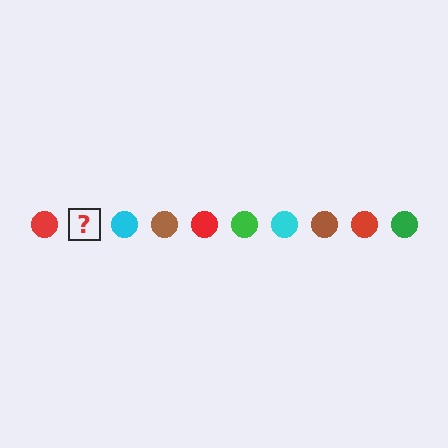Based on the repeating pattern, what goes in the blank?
The blank should be a green circle.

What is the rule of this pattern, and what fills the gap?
The rule is that the pattern cycles through red, green, cyan, brown circles. The gap should be filled with a green circle.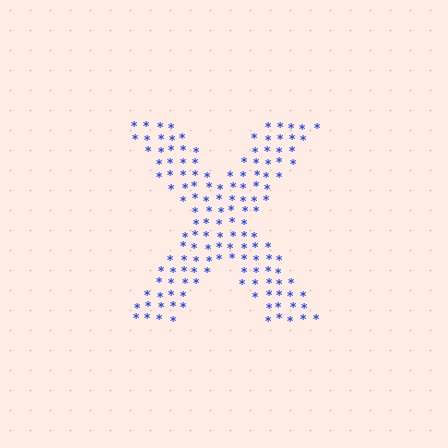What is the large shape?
The large shape is the letter X.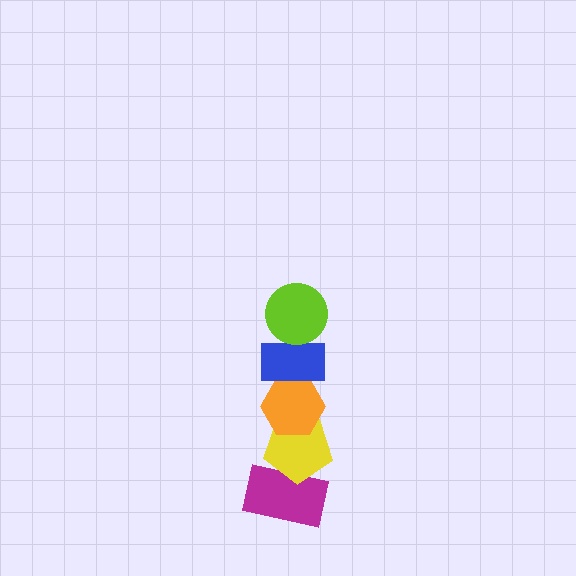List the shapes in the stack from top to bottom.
From top to bottom: the lime circle, the blue rectangle, the orange hexagon, the yellow pentagon, the magenta rectangle.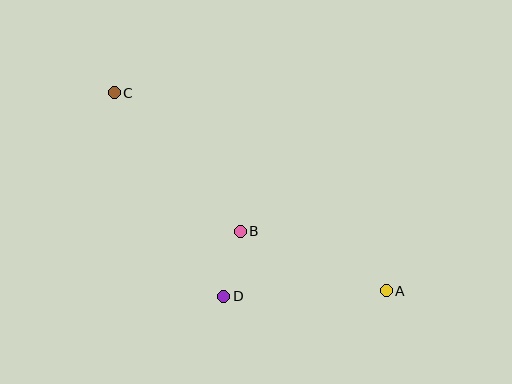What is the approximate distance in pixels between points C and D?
The distance between C and D is approximately 231 pixels.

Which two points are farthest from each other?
Points A and C are farthest from each other.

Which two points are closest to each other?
Points B and D are closest to each other.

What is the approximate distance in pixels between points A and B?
The distance between A and B is approximately 158 pixels.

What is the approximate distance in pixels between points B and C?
The distance between B and C is approximately 187 pixels.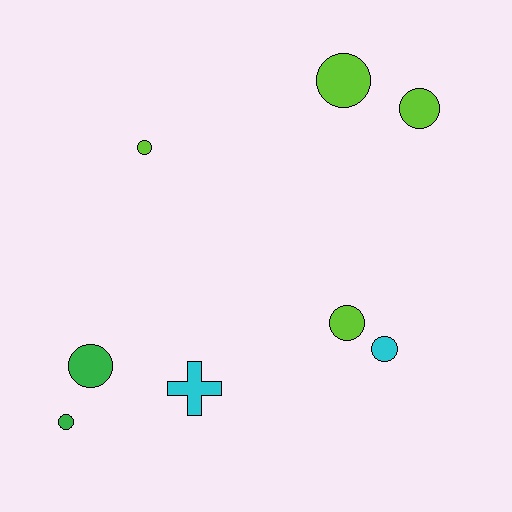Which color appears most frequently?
Lime, with 4 objects.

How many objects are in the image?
There are 8 objects.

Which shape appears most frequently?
Circle, with 7 objects.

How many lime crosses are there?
There are no lime crosses.